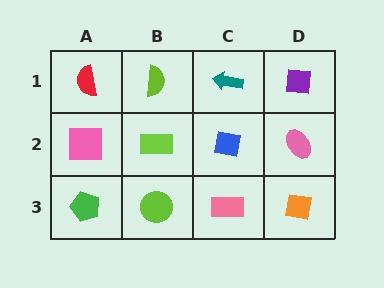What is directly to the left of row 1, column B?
A red semicircle.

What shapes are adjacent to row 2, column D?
A purple square (row 1, column D), an orange square (row 3, column D), a blue square (row 2, column C).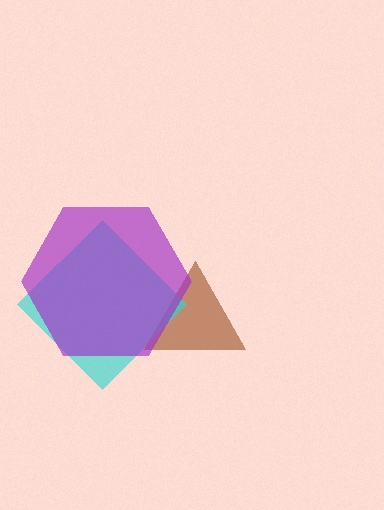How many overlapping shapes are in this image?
There are 3 overlapping shapes in the image.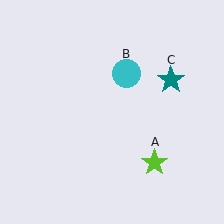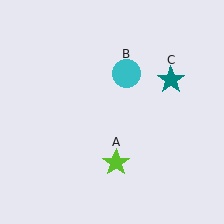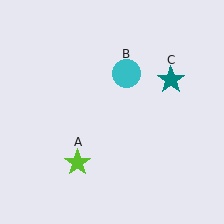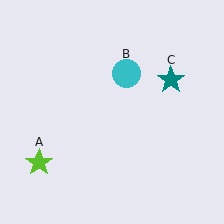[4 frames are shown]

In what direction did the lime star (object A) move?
The lime star (object A) moved left.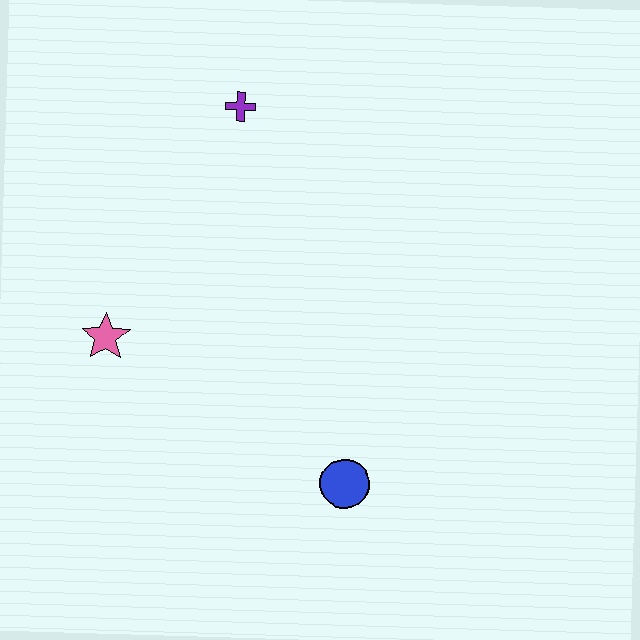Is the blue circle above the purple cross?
No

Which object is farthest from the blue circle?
The purple cross is farthest from the blue circle.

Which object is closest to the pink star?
The purple cross is closest to the pink star.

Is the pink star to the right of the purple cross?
No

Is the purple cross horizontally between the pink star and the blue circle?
Yes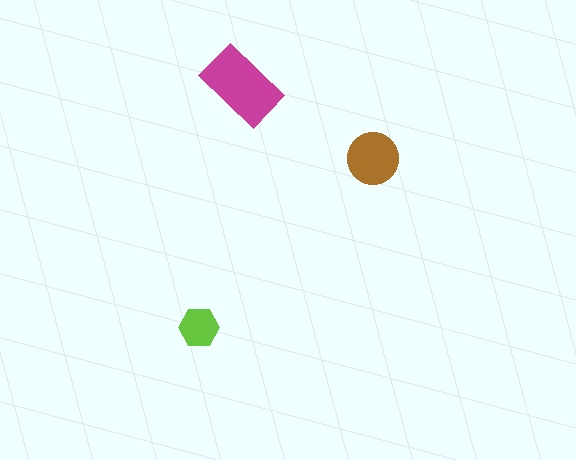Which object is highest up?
The magenta rectangle is topmost.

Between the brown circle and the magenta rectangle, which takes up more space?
The magenta rectangle.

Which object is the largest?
The magenta rectangle.